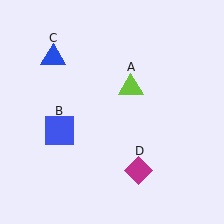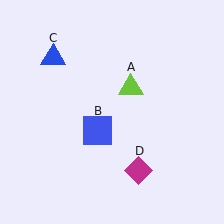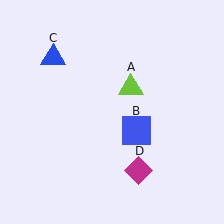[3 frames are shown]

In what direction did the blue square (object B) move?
The blue square (object B) moved right.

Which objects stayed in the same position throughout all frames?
Lime triangle (object A) and blue triangle (object C) and magenta diamond (object D) remained stationary.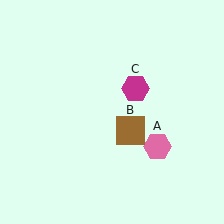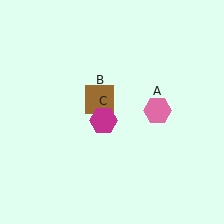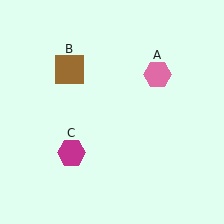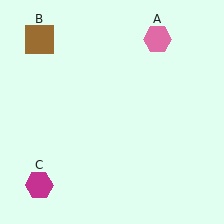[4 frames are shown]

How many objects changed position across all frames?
3 objects changed position: pink hexagon (object A), brown square (object B), magenta hexagon (object C).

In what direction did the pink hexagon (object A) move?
The pink hexagon (object A) moved up.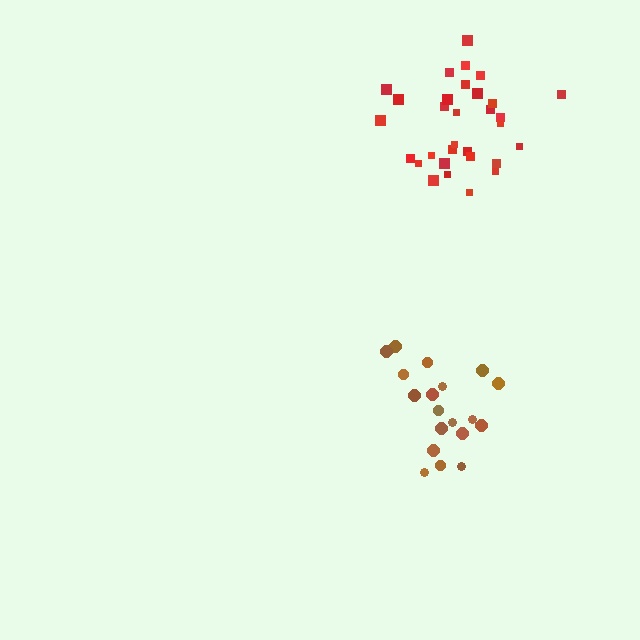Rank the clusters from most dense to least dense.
red, brown.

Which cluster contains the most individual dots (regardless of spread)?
Red (31).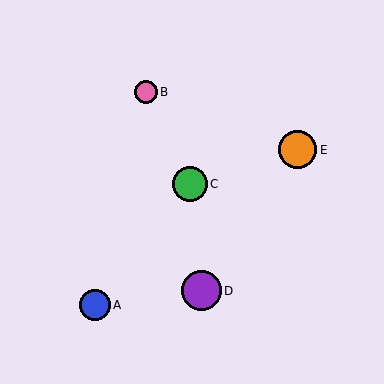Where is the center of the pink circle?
The center of the pink circle is at (146, 92).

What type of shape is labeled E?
Shape E is an orange circle.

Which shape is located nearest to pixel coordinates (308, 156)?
The orange circle (labeled E) at (298, 150) is nearest to that location.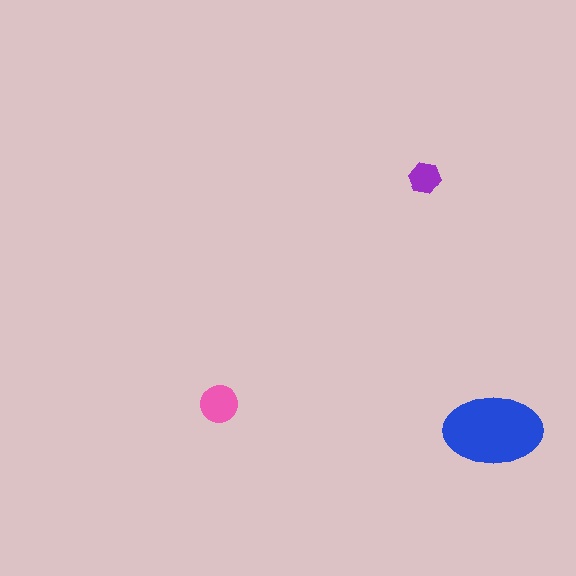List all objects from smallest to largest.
The purple hexagon, the pink circle, the blue ellipse.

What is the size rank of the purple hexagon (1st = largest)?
3rd.